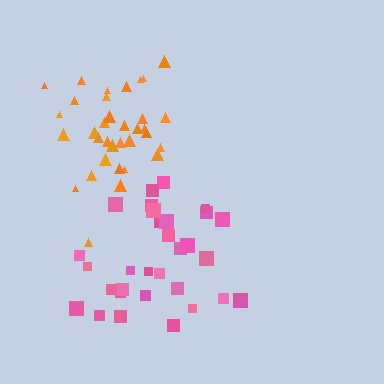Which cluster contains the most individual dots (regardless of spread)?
Orange (35).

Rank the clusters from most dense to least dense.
orange, pink.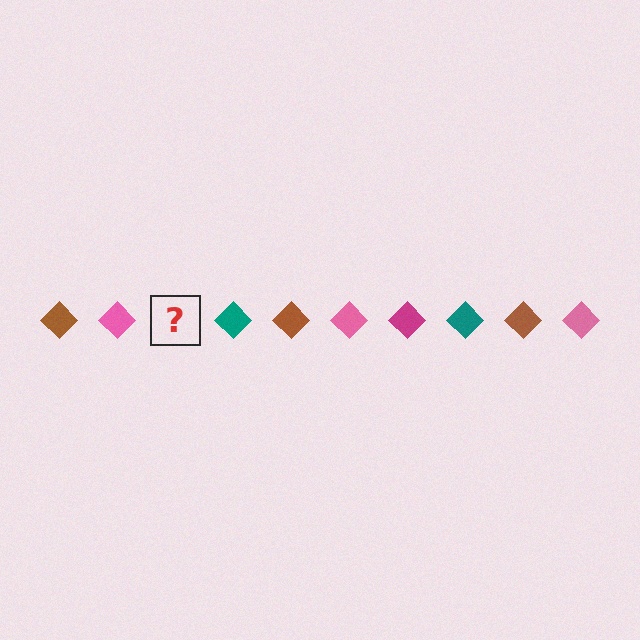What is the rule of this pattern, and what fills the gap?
The rule is that the pattern cycles through brown, pink, magenta, teal diamonds. The gap should be filled with a magenta diamond.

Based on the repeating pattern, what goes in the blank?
The blank should be a magenta diamond.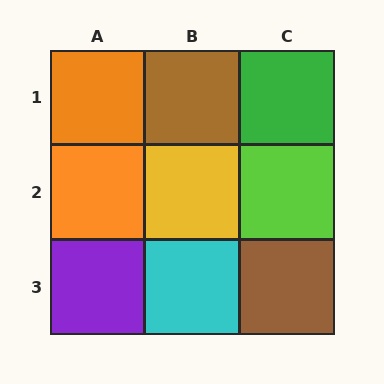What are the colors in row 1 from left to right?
Orange, brown, green.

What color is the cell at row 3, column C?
Brown.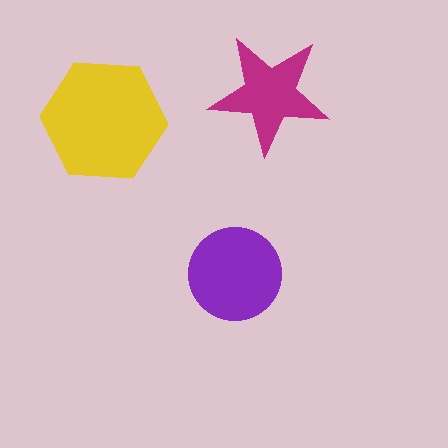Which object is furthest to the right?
The magenta star is rightmost.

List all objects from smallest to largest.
The magenta star, the purple circle, the yellow hexagon.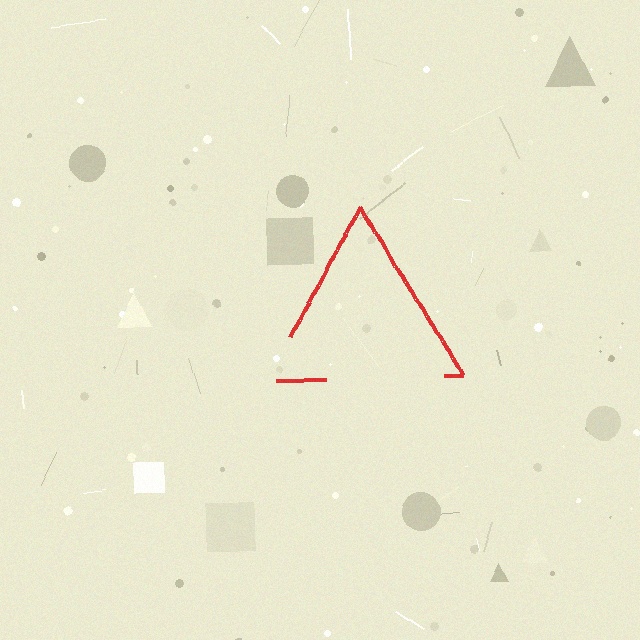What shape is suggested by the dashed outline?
The dashed outline suggests a triangle.